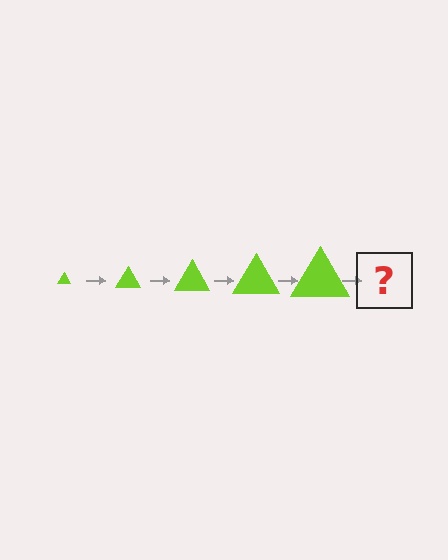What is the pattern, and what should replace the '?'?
The pattern is that the triangle gets progressively larger each step. The '?' should be a lime triangle, larger than the previous one.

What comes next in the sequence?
The next element should be a lime triangle, larger than the previous one.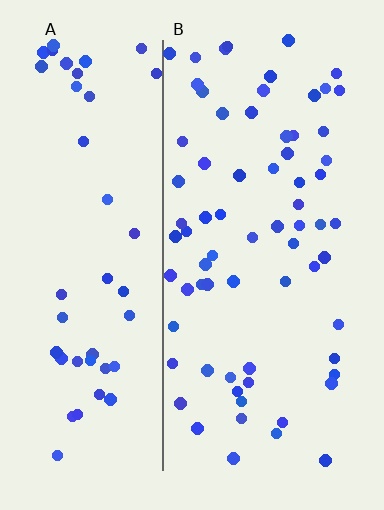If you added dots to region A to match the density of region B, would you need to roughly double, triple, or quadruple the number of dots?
Approximately double.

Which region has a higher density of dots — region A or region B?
B (the right).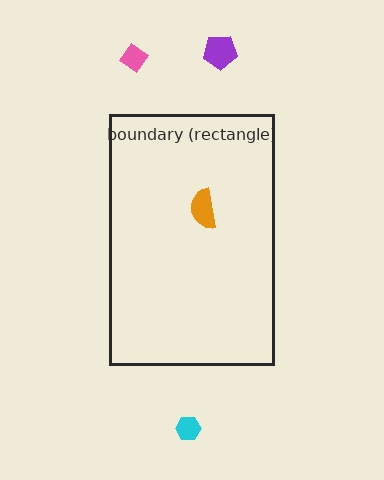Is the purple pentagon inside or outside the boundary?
Outside.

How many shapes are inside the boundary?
1 inside, 3 outside.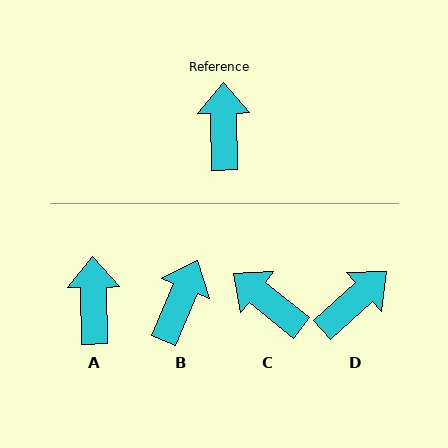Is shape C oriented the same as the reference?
No, it is off by about 50 degrees.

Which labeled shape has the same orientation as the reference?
A.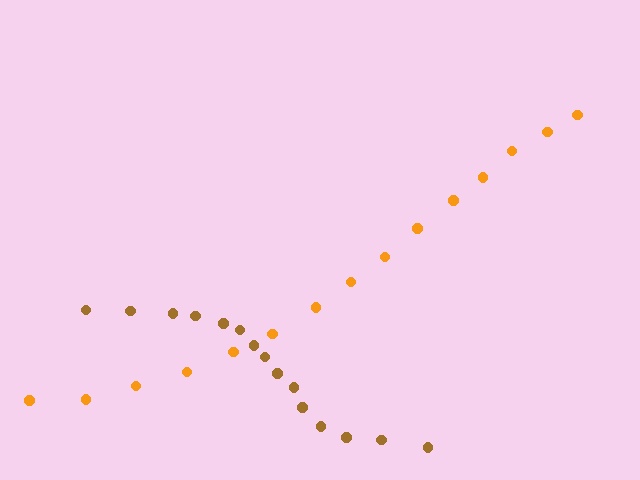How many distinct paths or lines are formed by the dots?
There are 2 distinct paths.